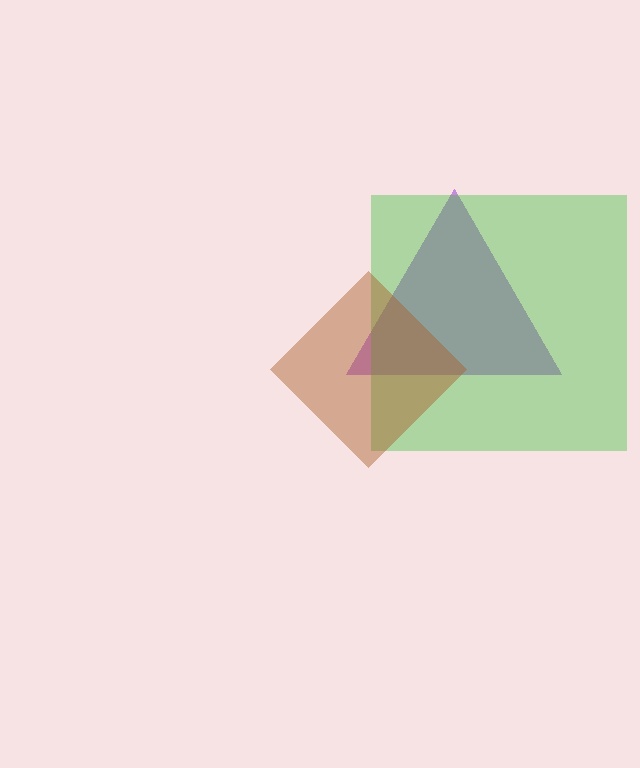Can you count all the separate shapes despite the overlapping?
Yes, there are 3 separate shapes.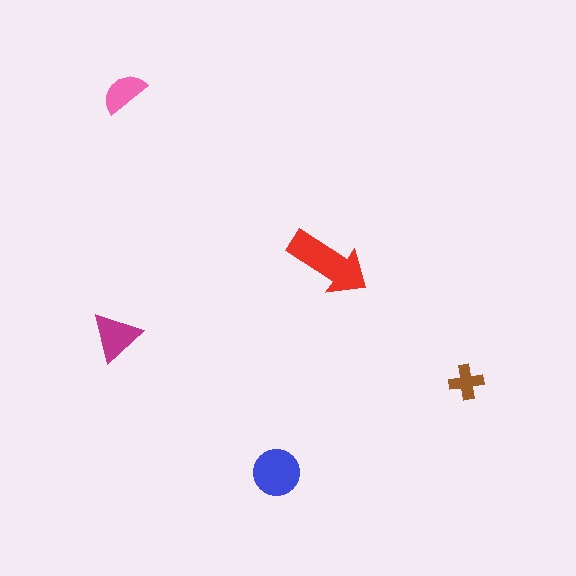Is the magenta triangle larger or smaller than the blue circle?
Smaller.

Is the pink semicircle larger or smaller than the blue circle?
Smaller.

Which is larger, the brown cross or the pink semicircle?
The pink semicircle.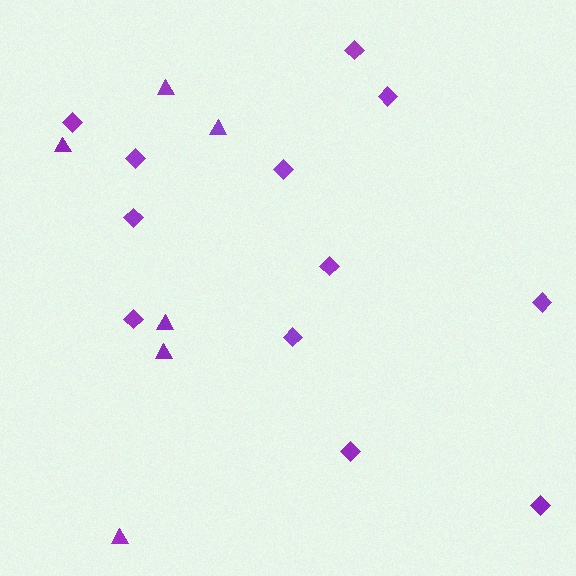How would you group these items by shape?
There are 2 groups: one group of diamonds (12) and one group of triangles (6).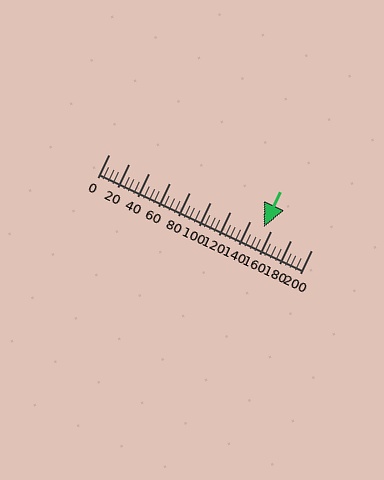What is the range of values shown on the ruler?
The ruler shows values from 0 to 200.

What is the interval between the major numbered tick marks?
The major tick marks are spaced 20 units apart.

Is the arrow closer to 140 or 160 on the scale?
The arrow is closer to 160.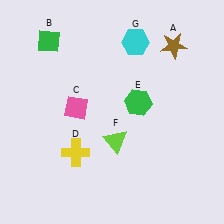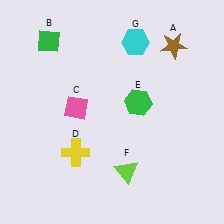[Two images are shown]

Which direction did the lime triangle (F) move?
The lime triangle (F) moved down.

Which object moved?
The lime triangle (F) moved down.